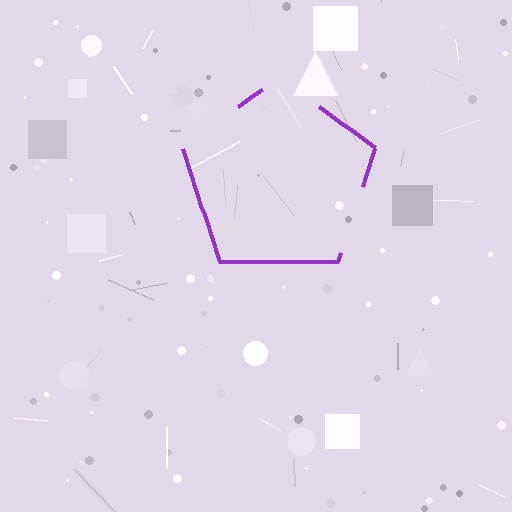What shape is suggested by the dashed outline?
The dashed outline suggests a pentagon.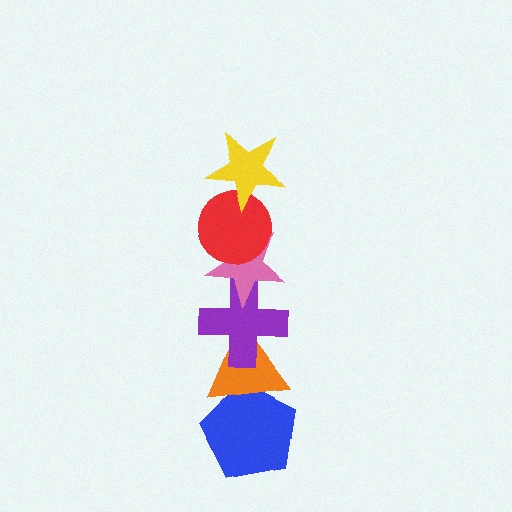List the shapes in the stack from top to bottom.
From top to bottom: the yellow star, the red circle, the pink star, the purple cross, the orange triangle, the blue pentagon.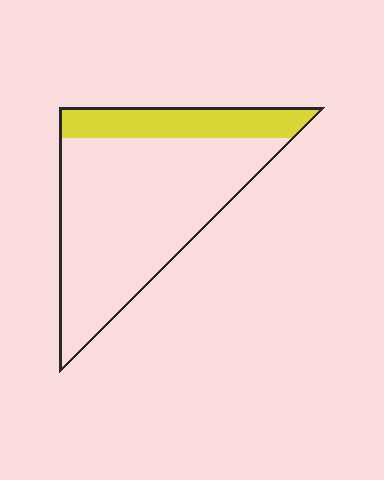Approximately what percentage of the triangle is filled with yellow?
Approximately 20%.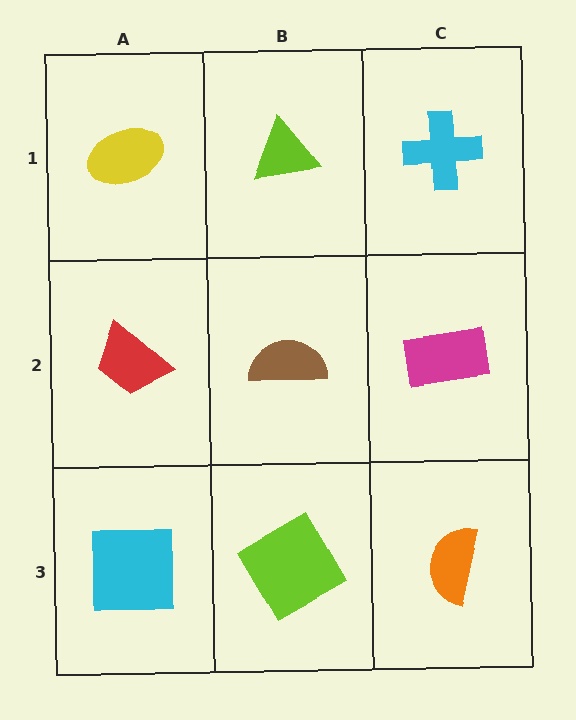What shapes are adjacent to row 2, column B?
A lime triangle (row 1, column B), a lime square (row 3, column B), a red trapezoid (row 2, column A), a magenta rectangle (row 2, column C).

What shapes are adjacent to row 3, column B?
A brown semicircle (row 2, column B), a cyan square (row 3, column A), an orange semicircle (row 3, column C).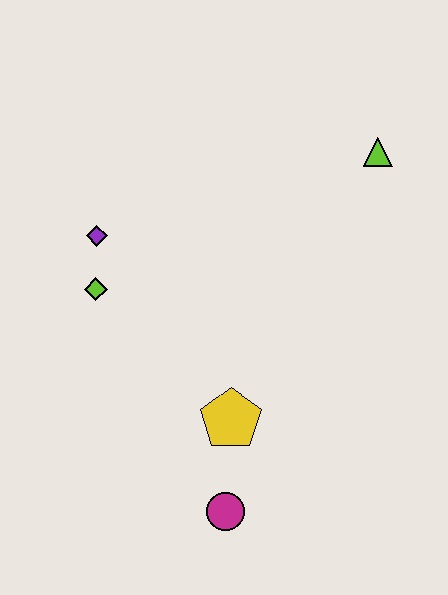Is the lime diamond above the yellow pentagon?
Yes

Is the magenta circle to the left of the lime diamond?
No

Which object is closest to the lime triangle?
The purple diamond is closest to the lime triangle.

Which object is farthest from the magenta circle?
The lime triangle is farthest from the magenta circle.